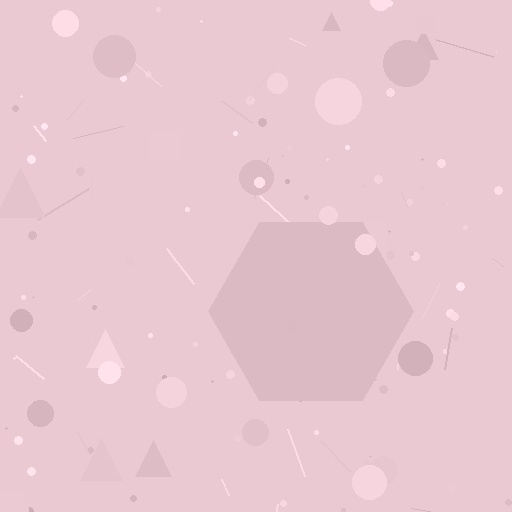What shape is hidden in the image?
A hexagon is hidden in the image.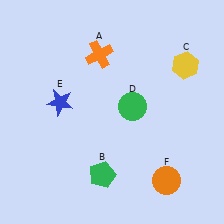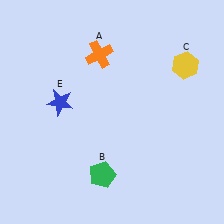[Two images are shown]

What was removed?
The green circle (D), the orange circle (F) were removed in Image 2.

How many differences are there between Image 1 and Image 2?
There are 2 differences between the two images.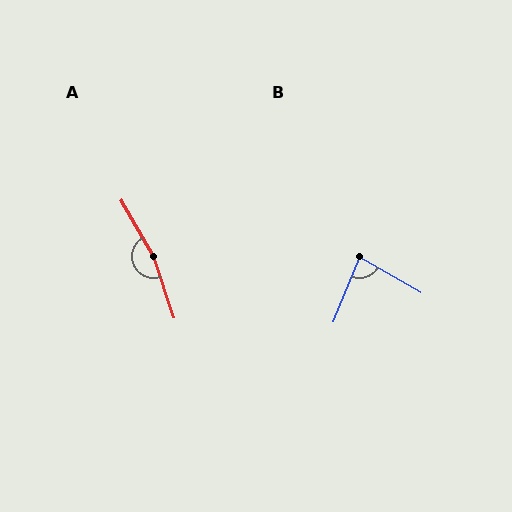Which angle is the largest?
A, at approximately 169 degrees.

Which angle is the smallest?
B, at approximately 82 degrees.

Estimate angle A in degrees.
Approximately 169 degrees.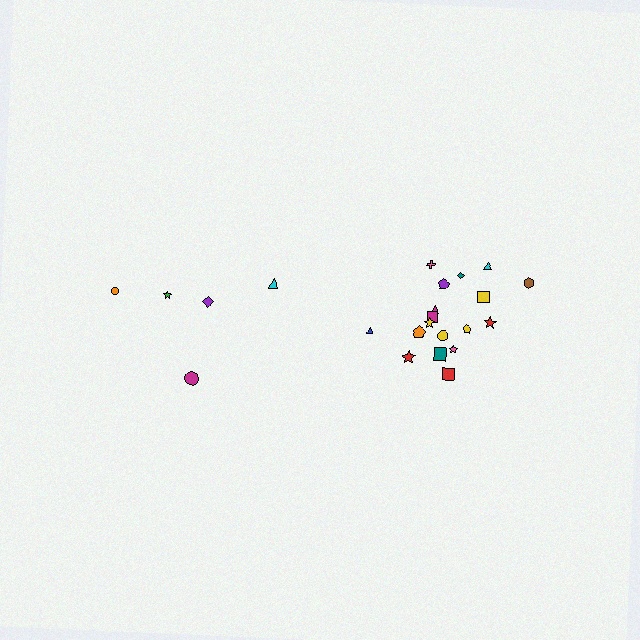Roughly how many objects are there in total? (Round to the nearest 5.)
Roughly 25 objects in total.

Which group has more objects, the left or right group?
The right group.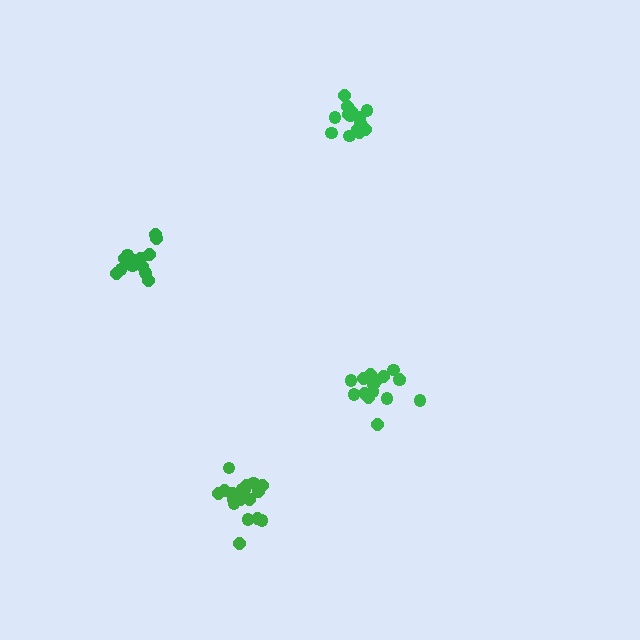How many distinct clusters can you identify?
There are 4 distinct clusters.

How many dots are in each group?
Group 1: 16 dots, Group 2: 18 dots, Group 3: 13 dots, Group 4: 14 dots (61 total).